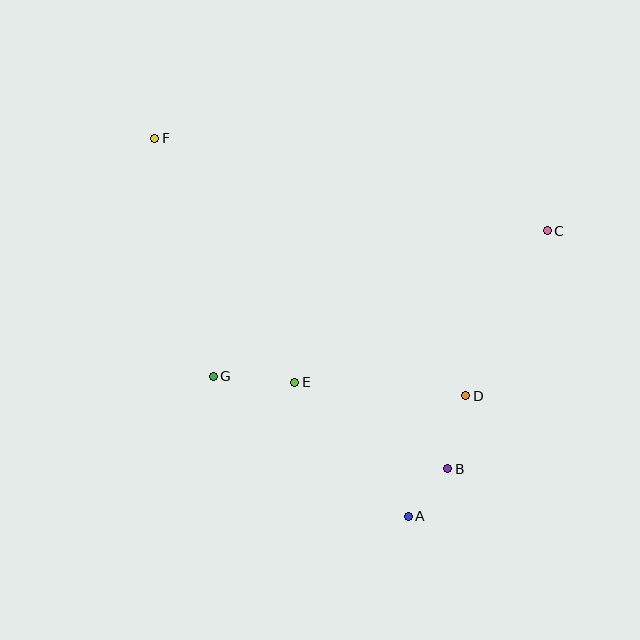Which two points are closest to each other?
Points A and B are closest to each other.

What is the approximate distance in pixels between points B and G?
The distance between B and G is approximately 252 pixels.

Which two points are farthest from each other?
Points A and F are farthest from each other.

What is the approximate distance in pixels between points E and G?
The distance between E and G is approximately 82 pixels.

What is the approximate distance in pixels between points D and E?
The distance between D and E is approximately 172 pixels.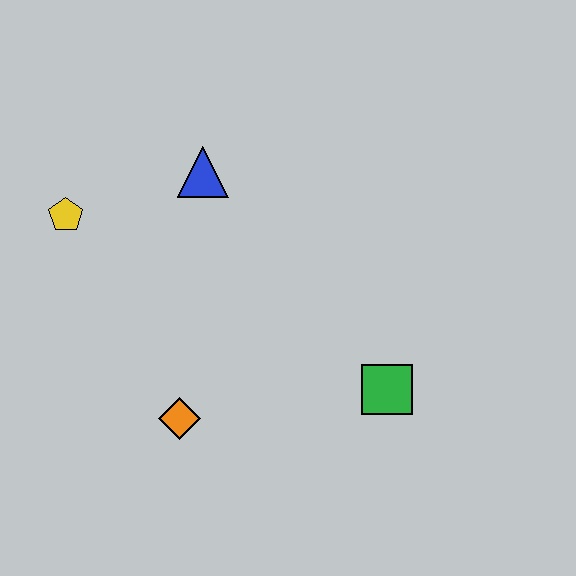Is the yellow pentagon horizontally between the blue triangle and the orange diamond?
No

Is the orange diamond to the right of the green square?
No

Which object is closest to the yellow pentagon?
The blue triangle is closest to the yellow pentagon.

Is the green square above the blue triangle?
No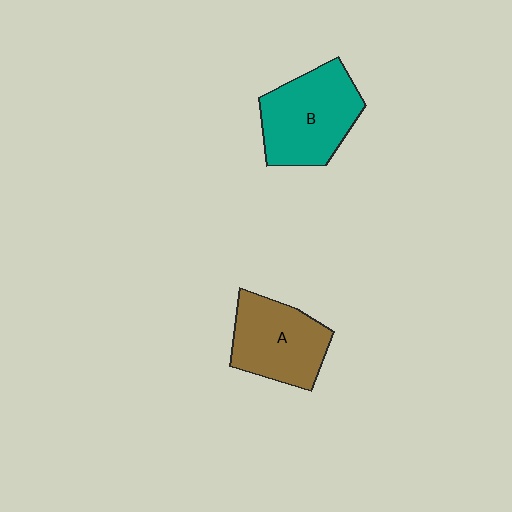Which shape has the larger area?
Shape B (teal).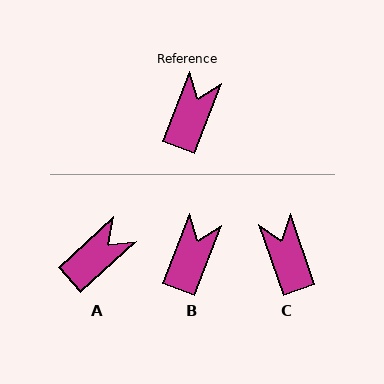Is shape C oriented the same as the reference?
No, it is off by about 40 degrees.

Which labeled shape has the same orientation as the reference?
B.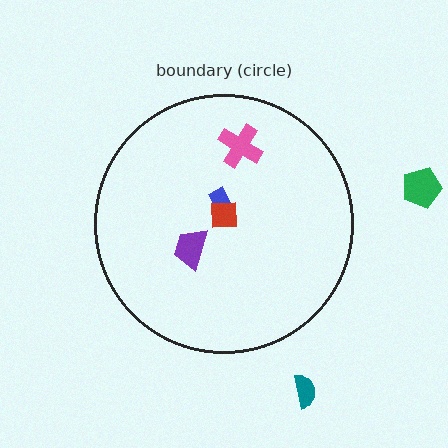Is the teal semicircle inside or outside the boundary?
Outside.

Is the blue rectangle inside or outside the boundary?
Inside.